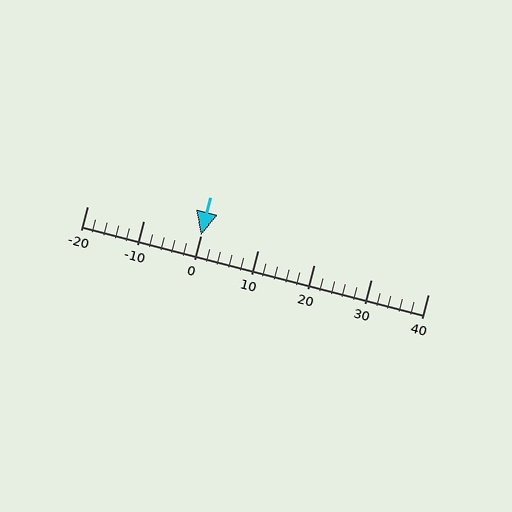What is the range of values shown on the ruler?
The ruler shows values from -20 to 40.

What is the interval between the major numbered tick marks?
The major tick marks are spaced 10 units apart.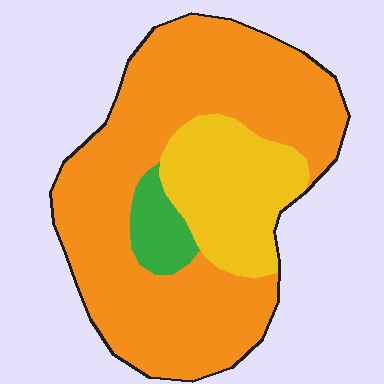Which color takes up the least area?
Green, at roughly 5%.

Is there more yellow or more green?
Yellow.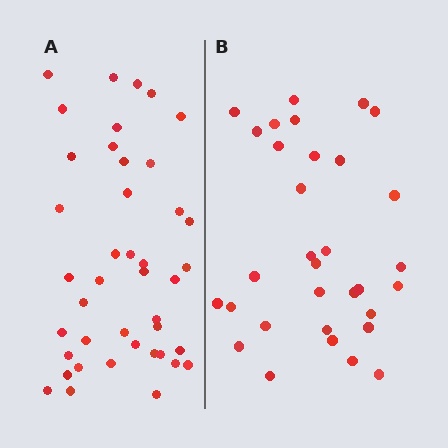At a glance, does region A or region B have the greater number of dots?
Region A (the left region) has more dots.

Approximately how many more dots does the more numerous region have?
Region A has roughly 10 or so more dots than region B.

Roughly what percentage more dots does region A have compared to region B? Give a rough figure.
About 30% more.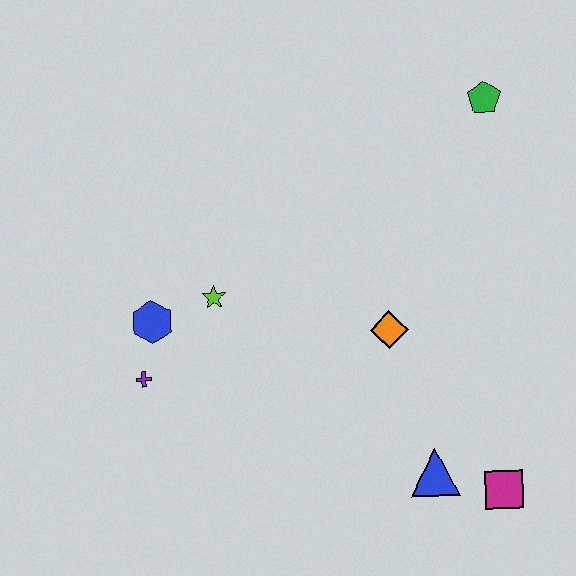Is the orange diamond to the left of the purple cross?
No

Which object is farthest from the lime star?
The magenta square is farthest from the lime star.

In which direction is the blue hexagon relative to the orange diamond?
The blue hexagon is to the left of the orange diamond.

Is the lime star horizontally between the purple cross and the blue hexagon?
No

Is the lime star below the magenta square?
No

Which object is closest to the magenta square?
The blue triangle is closest to the magenta square.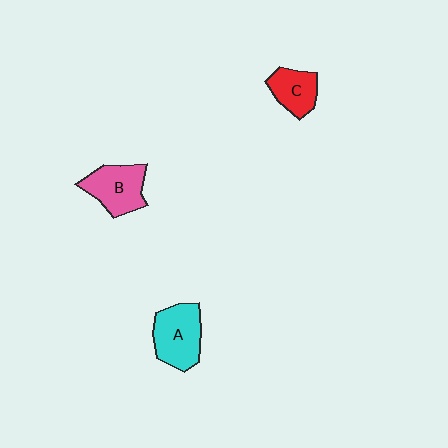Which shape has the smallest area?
Shape C (red).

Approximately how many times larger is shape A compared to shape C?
Approximately 1.4 times.